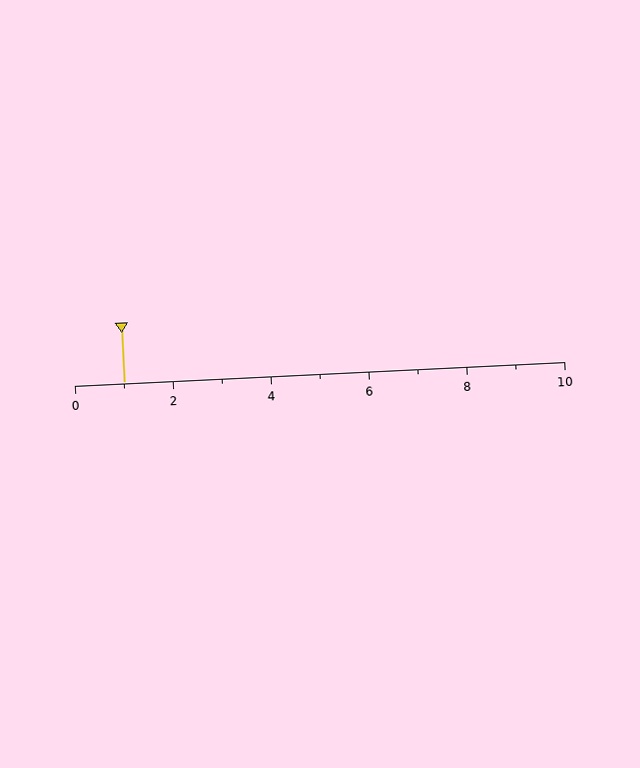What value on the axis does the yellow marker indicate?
The marker indicates approximately 1.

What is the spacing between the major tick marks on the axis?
The major ticks are spaced 2 apart.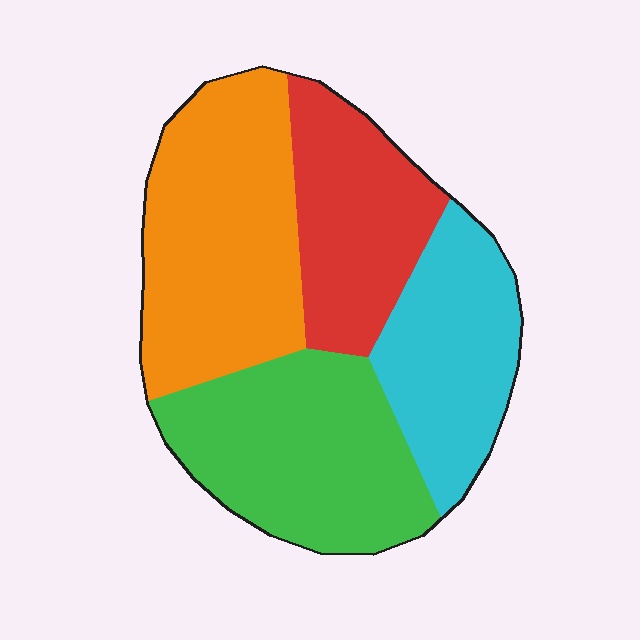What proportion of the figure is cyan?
Cyan takes up about one fifth (1/5) of the figure.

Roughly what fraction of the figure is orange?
Orange covers 31% of the figure.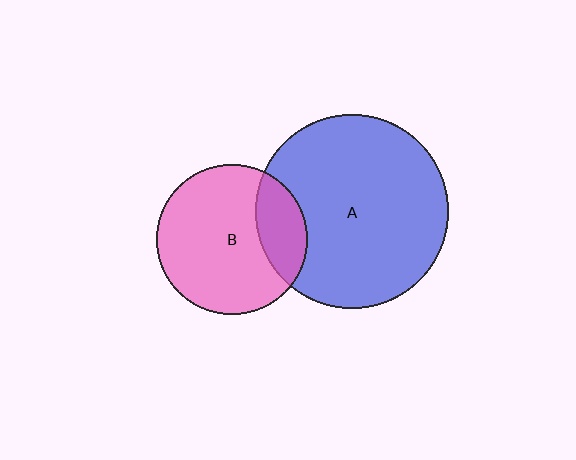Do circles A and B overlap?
Yes.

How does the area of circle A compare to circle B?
Approximately 1.7 times.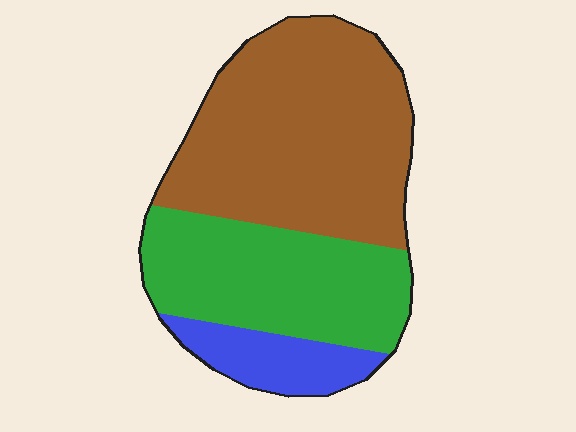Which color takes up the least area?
Blue, at roughly 10%.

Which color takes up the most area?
Brown, at roughly 55%.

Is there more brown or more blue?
Brown.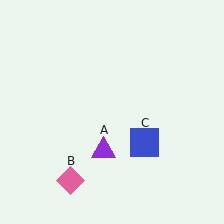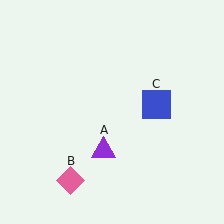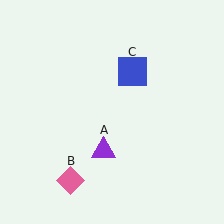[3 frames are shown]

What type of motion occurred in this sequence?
The blue square (object C) rotated counterclockwise around the center of the scene.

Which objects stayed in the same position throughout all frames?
Purple triangle (object A) and pink diamond (object B) remained stationary.